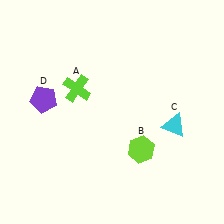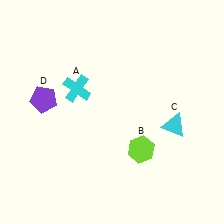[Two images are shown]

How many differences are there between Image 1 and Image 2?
There is 1 difference between the two images.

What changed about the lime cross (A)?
In Image 1, A is lime. In Image 2, it changed to cyan.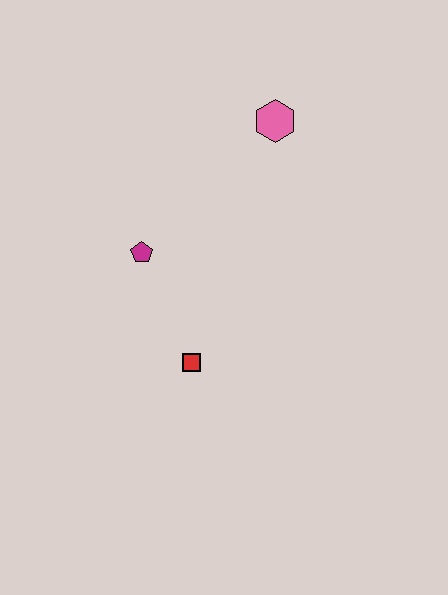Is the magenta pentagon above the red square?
Yes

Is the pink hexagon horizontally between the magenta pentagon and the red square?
No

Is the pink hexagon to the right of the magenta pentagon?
Yes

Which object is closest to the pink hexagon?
The magenta pentagon is closest to the pink hexagon.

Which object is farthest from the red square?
The pink hexagon is farthest from the red square.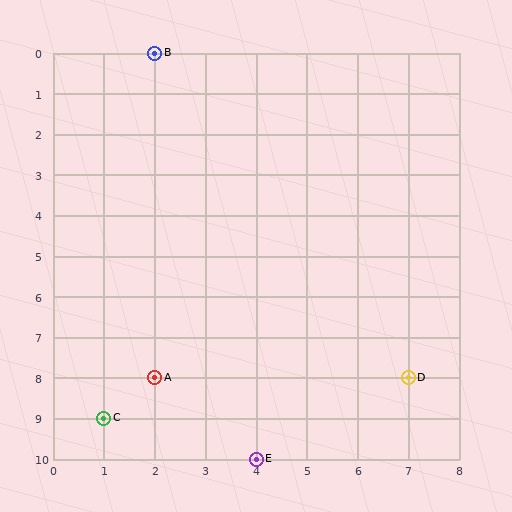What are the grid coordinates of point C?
Point C is at grid coordinates (1, 9).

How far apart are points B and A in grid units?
Points B and A are 8 rows apart.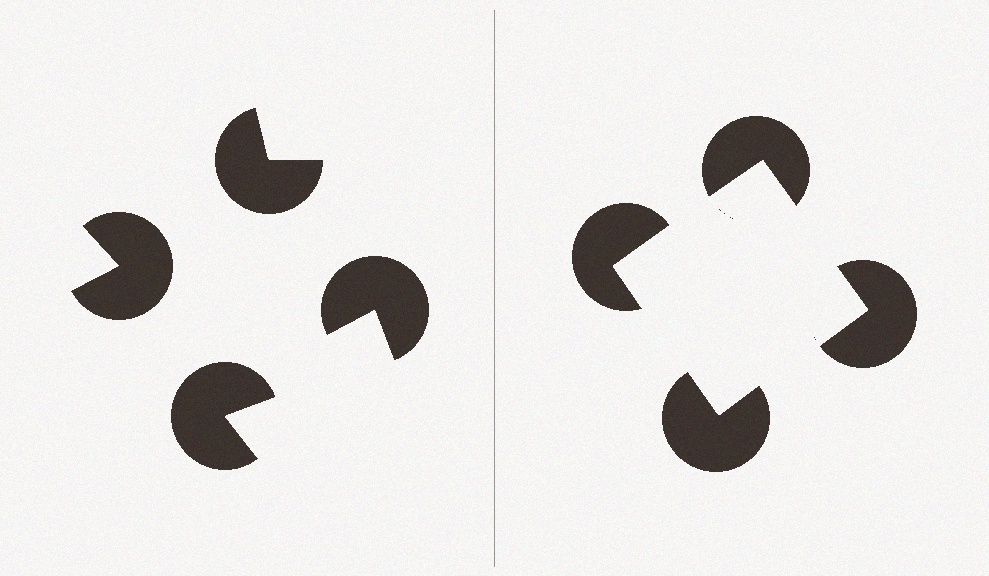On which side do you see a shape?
An illusory square appears on the right side. On the left side the wedge cuts are rotated, so no coherent shape forms.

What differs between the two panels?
The pac-man discs are positioned identically on both sides; only the wedge orientations differ. On the right they align to a square; on the left they are misaligned.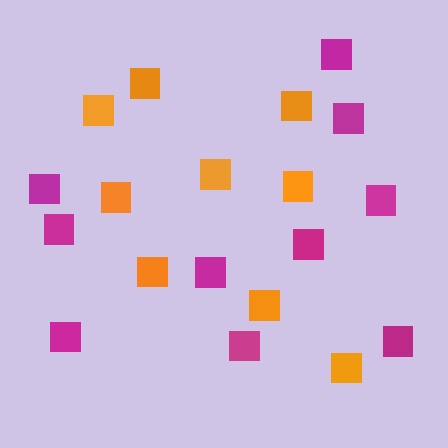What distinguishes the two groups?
There are 2 groups: one group of magenta squares (10) and one group of orange squares (9).